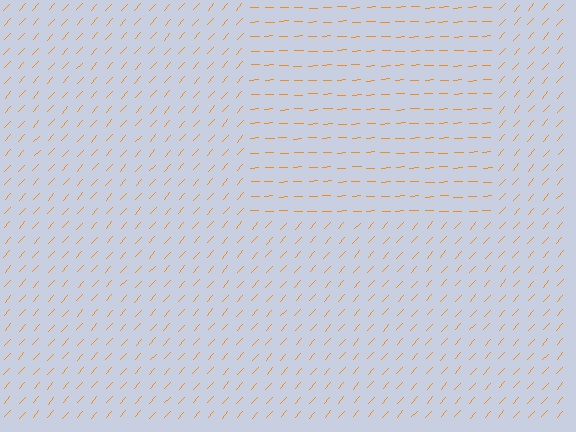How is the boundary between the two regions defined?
The boundary is defined purely by a change in line orientation (approximately 45 degrees difference). All lines are the same color and thickness.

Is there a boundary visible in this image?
Yes, there is a texture boundary formed by a change in line orientation.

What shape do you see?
I see a rectangle.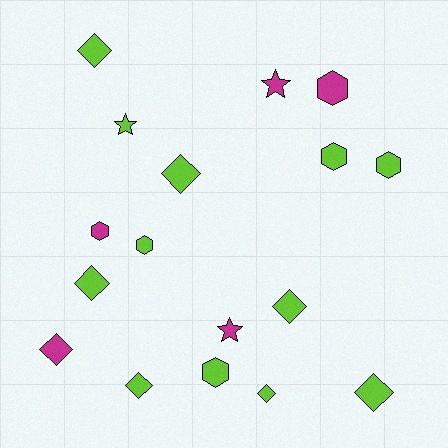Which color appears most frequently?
Lime, with 12 objects.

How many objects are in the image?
There are 17 objects.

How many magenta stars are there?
There are 2 magenta stars.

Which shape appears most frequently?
Diamond, with 8 objects.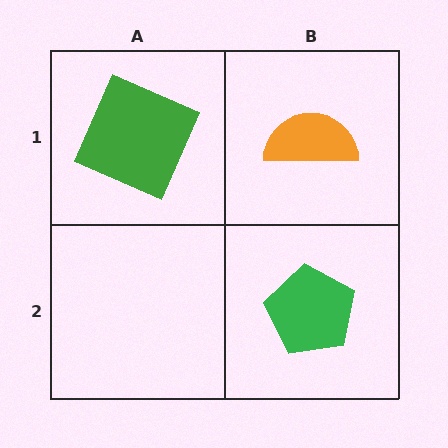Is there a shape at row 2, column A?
No, that cell is empty.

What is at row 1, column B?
An orange semicircle.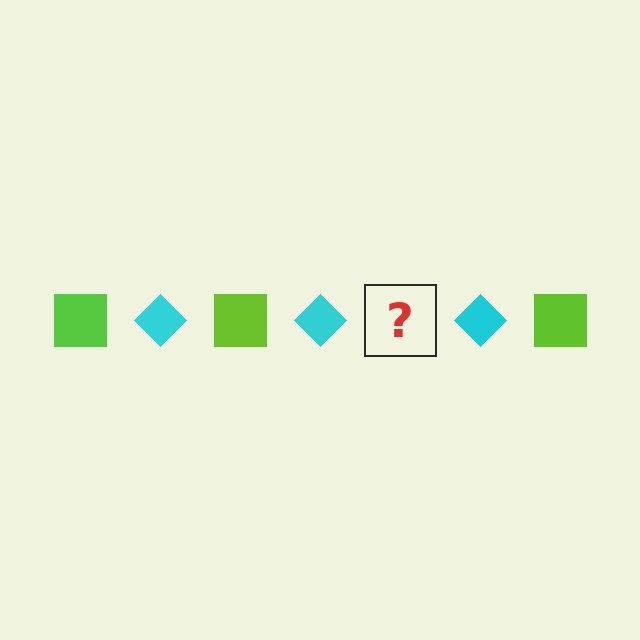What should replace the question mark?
The question mark should be replaced with a lime square.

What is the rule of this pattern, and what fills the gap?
The rule is that the pattern alternates between lime square and cyan diamond. The gap should be filled with a lime square.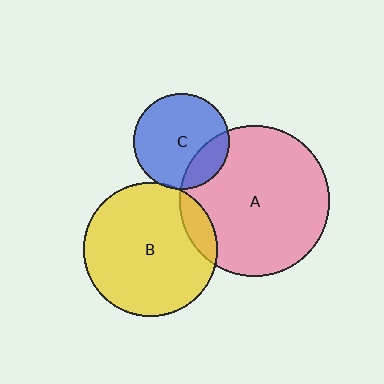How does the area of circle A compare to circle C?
Approximately 2.4 times.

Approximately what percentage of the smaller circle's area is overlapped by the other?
Approximately 20%.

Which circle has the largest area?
Circle A (pink).